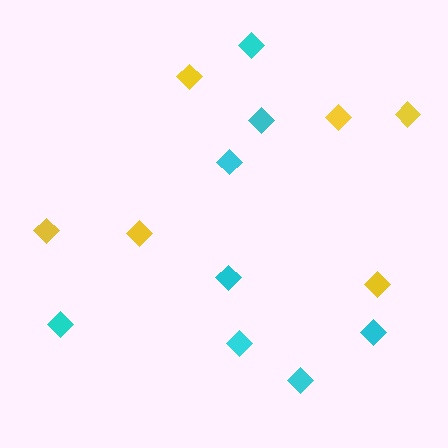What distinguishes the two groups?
There are 2 groups: one group of cyan diamonds (8) and one group of yellow diamonds (6).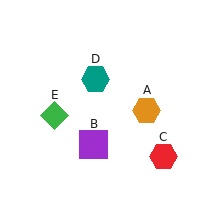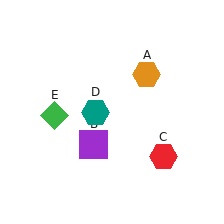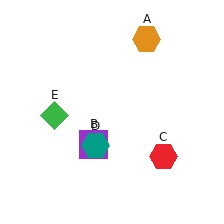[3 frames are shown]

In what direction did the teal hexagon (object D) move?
The teal hexagon (object D) moved down.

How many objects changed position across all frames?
2 objects changed position: orange hexagon (object A), teal hexagon (object D).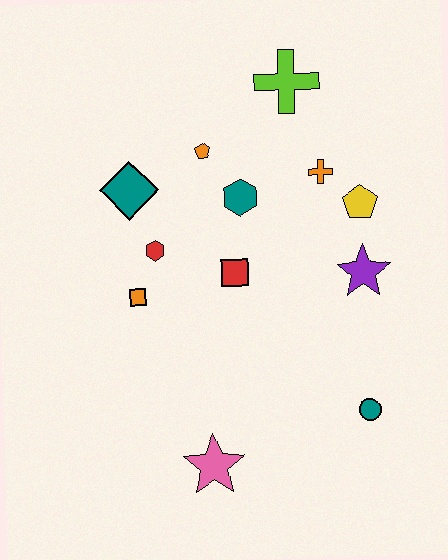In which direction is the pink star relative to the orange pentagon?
The pink star is below the orange pentagon.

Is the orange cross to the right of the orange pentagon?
Yes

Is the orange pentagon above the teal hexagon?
Yes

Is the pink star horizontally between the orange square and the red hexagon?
No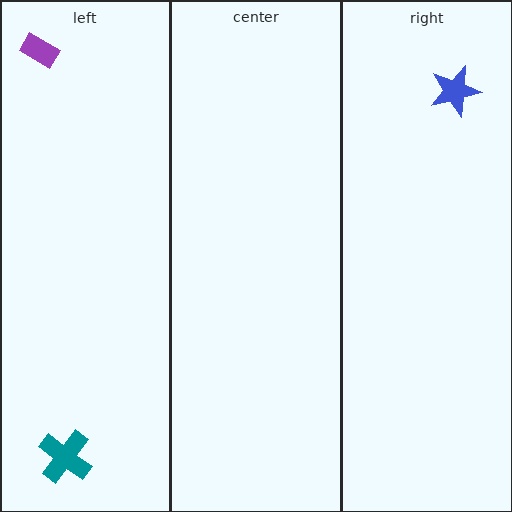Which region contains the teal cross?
The left region.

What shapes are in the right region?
The blue star.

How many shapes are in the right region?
1.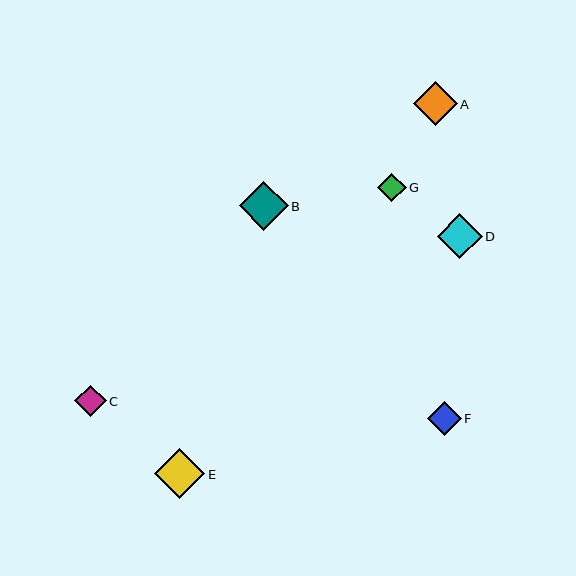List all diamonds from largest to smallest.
From largest to smallest: E, B, D, A, F, C, G.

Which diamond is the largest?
Diamond E is the largest with a size of approximately 50 pixels.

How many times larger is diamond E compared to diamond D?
Diamond E is approximately 1.1 times the size of diamond D.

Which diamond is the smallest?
Diamond G is the smallest with a size of approximately 29 pixels.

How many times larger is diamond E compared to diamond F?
Diamond E is approximately 1.5 times the size of diamond F.